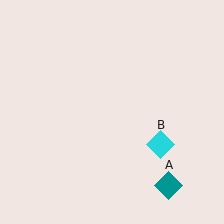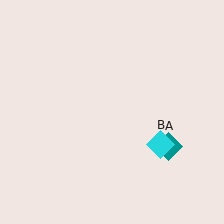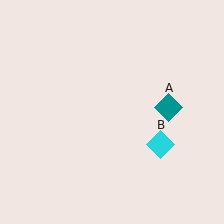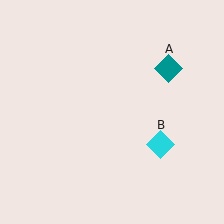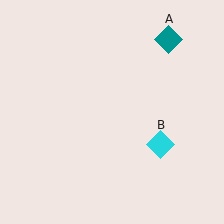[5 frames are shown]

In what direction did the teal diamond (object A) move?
The teal diamond (object A) moved up.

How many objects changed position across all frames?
1 object changed position: teal diamond (object A).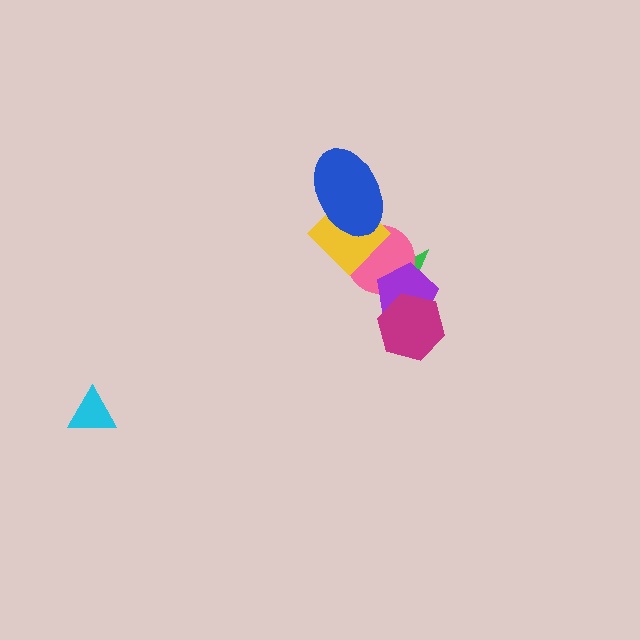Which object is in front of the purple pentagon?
The magenta hexagon is in front of the purple pentagon.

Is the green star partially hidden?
Yes, it is partially covered by another shape.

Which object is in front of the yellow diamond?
The blue ellipse is in front of the yellow diamond.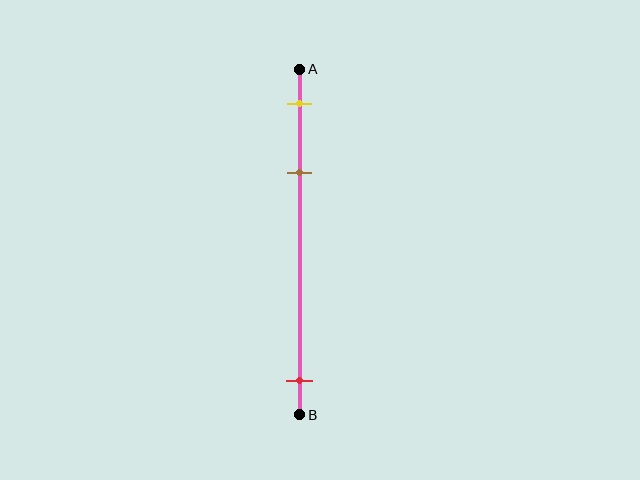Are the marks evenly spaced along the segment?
No, the marks are not evenly spaced.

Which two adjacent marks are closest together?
The yellow and brown marks are the closest adjacent pair.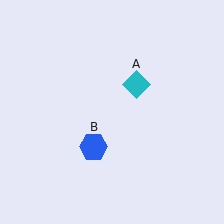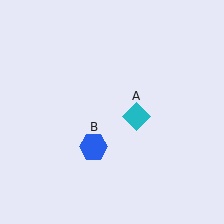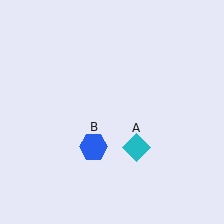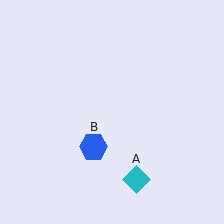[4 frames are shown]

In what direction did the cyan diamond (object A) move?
The cyan diamond (object A) moved down.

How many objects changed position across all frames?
1 object changed position: cyan diamond (object A).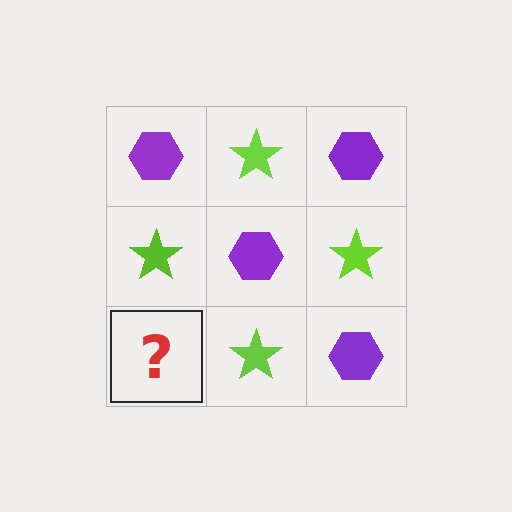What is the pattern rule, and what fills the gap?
The rule is that it alternates purple hexagon and lime star in a checkerboard pattern. The gap should be filled with a purple hexagon.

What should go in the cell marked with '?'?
The missing cell should contain a purple hexagon.